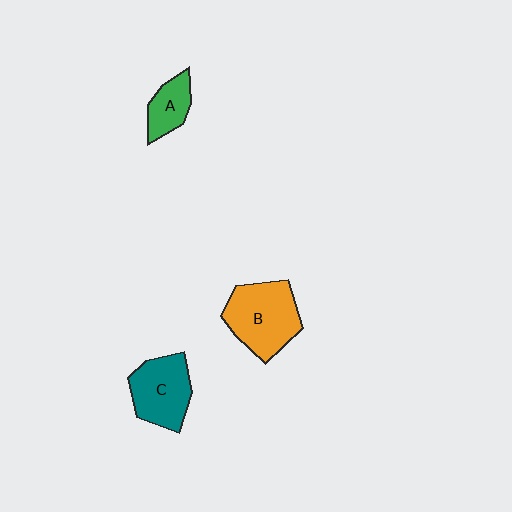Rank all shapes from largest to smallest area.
From largest to smallest: B (orange), C (teal), A (green).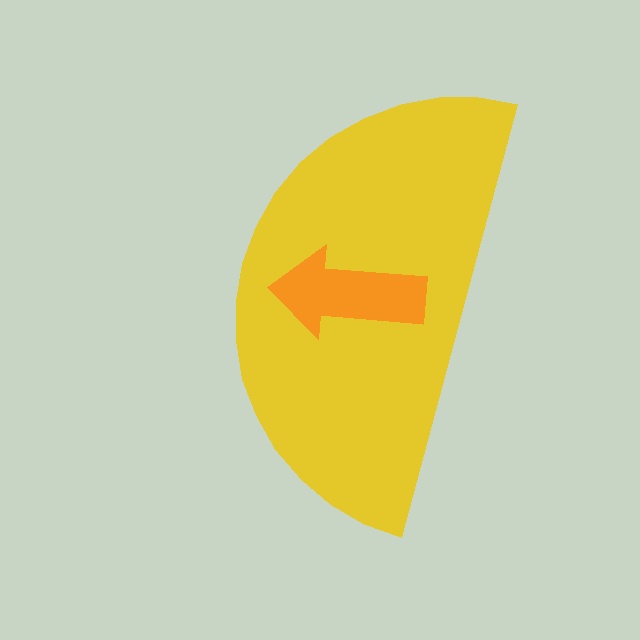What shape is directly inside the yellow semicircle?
The orange arrow.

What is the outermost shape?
The yellow semicircle.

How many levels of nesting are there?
2.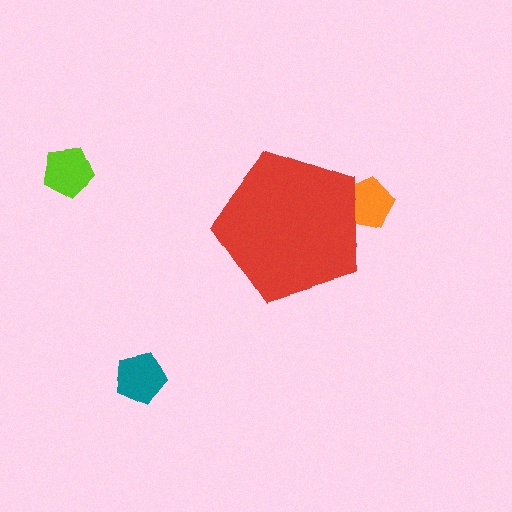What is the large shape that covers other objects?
A red pentagon.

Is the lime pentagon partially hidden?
No, the lime pentagon is fully visible.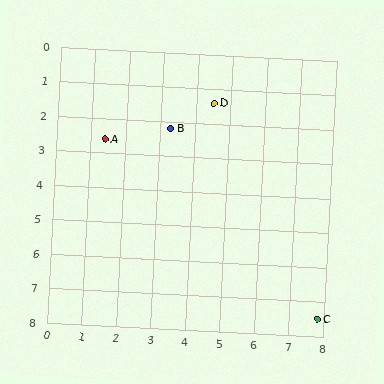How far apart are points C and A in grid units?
Points C and A are about 8.1 grid units apart.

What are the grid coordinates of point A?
Point A is at approximately (1.4, 2.6).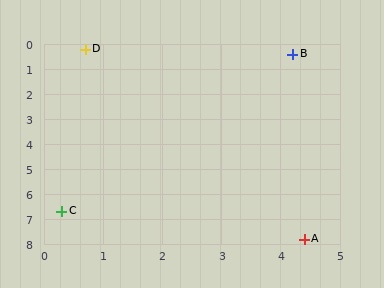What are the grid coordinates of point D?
Point D is at approximately (0.7, 0.2).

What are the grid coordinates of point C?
Point C is at approximately (0.3, 6.7).